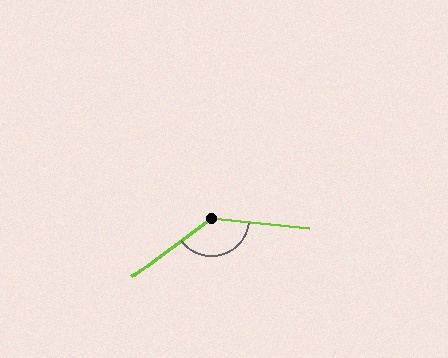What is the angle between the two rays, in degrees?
Approximately 138 degrees.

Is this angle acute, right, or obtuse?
It is obtuse.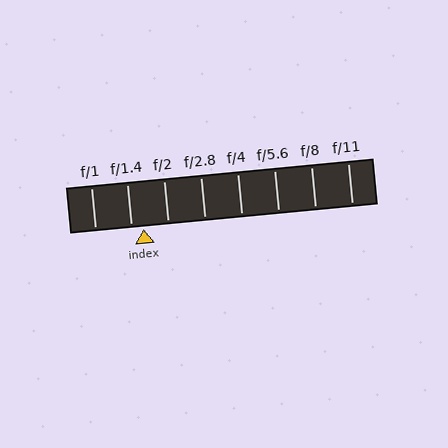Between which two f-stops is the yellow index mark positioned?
The index mark is between f/1.4 and f/2.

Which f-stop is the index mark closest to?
The index mark is closest to f/1.4.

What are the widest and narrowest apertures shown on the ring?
The widest aperture shown is f/1 and the narrowest is f/11.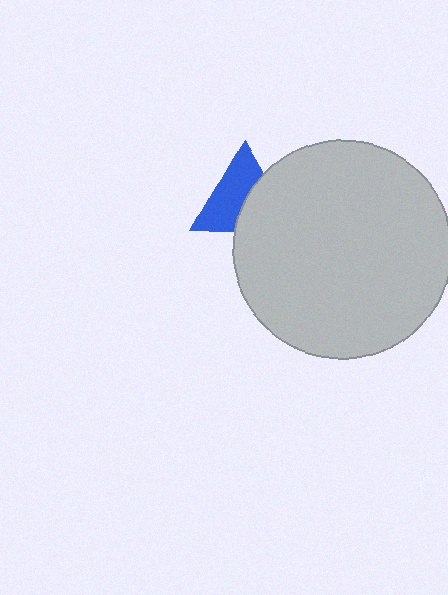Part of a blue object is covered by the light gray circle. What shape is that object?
It is a triangle.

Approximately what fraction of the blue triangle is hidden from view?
Roughly 42% of the blue triangle is hidden behind the light gray circle.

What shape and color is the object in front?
The object in front is a light gray circle.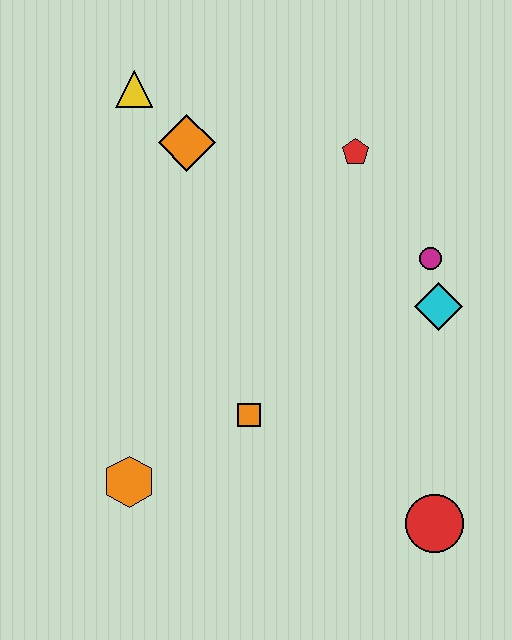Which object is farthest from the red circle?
The yellow triangle is farthest from the red circle.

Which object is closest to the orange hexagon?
The orange square is closest to the orange hexagon.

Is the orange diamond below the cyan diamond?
No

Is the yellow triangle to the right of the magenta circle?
No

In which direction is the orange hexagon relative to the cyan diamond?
The orange hexagon is to the left of the cyan diamond.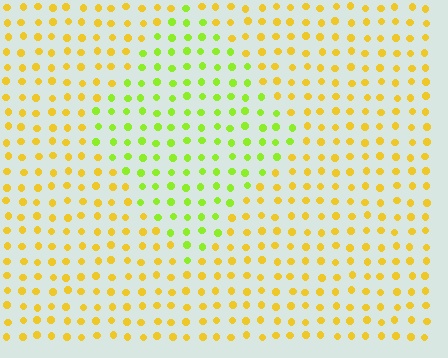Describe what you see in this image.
The image is filled with small yellow elements in a uniform arrangement. A diamond-shaped region is visible where the elements are tinted to a slightly different hue, forming a subtle color boundary.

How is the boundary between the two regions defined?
The boundary is defined purely by a slight shift in hue (about 42 degrees). Spacing, size, and orientation are identical on both sides.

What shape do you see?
I see a diamond.